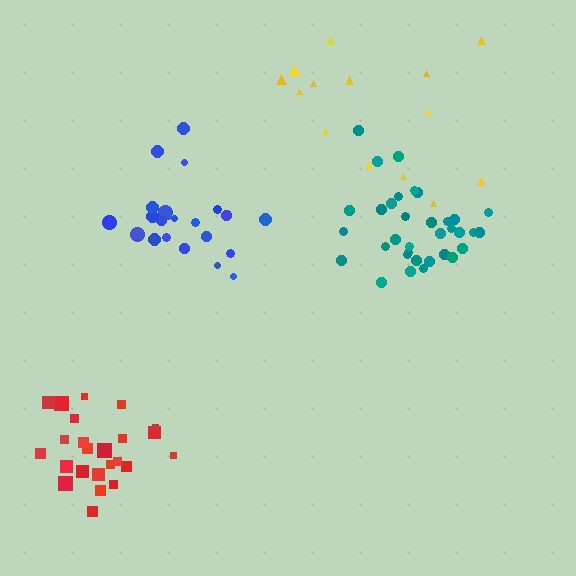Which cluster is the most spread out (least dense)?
Yellow.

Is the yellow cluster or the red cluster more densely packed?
Red.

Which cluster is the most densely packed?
Red.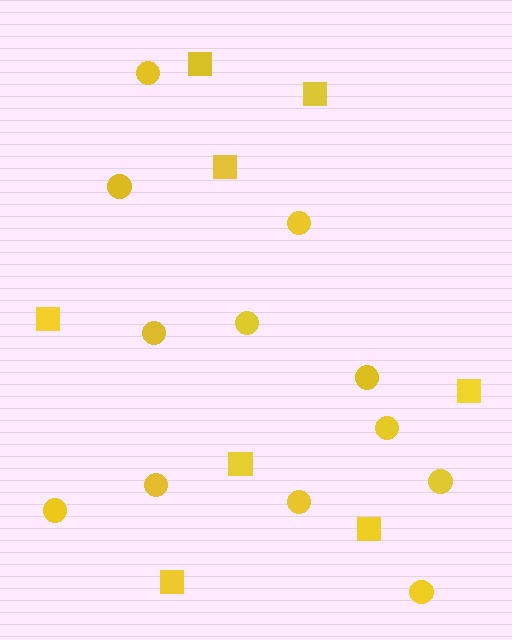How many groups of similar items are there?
There are 2 groups: one group of circles (12) and one group of squares (8).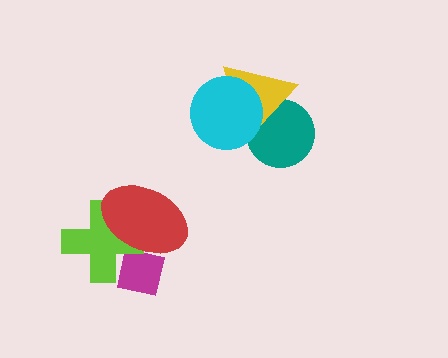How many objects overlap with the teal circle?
2 objects overlap with the teal circle.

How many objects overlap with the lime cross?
2 objects overlap with the lime cross.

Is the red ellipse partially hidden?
No, no other shape covers it.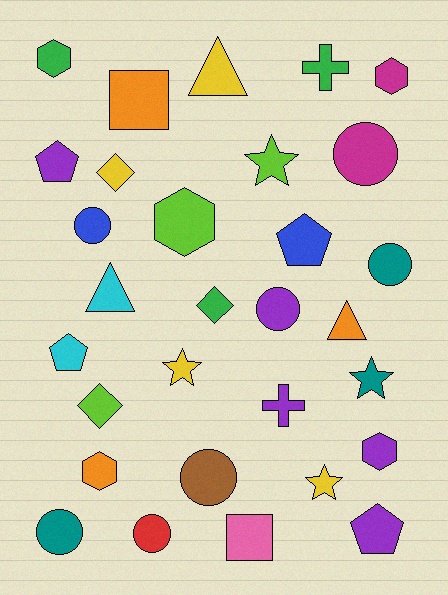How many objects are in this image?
There are 30 objects.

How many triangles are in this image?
There are 3 triangles.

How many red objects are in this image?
There is 1 red object.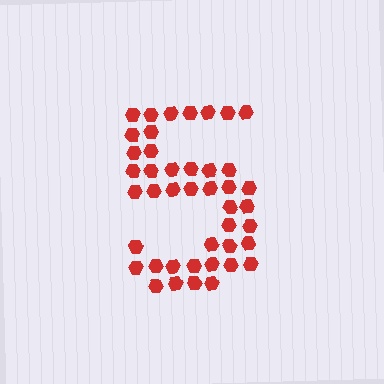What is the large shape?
The large shape is the digit 5.